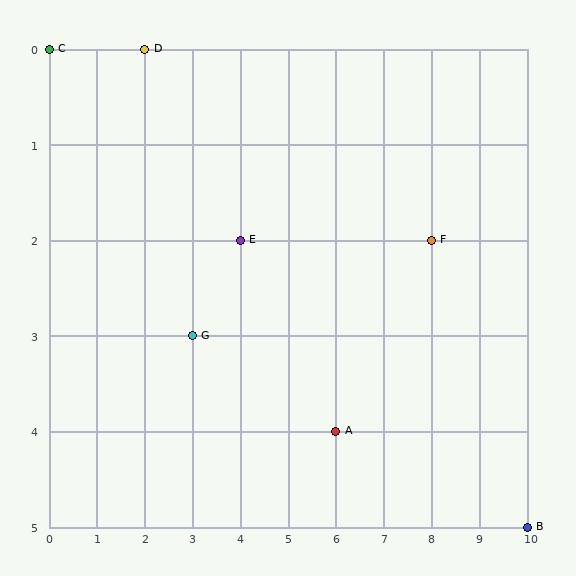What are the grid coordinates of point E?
Point E is at grid coordinates (4, 2).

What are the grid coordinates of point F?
Point F is at grid coordinates (8, 2).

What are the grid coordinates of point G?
Point G is at grid coordinates (3, 3).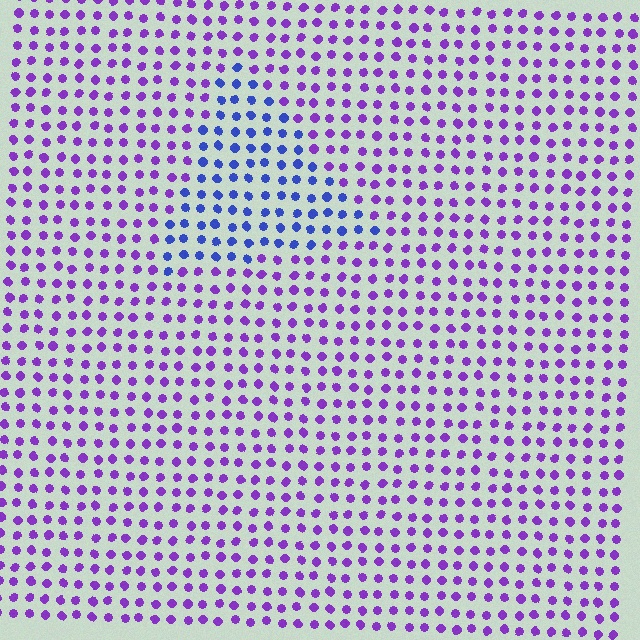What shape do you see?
I see a triangle.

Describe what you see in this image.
The image is filled with small purple elements in a uniform arrangement. A triangle-shaped region is visible where the elements are tinted to a slightly different hue, forming a subtle color boundary.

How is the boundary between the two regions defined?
The boundary is defined purely by a slight shift in hue (about 44 degrees). Spacing, size, and orientation are identical on both sides.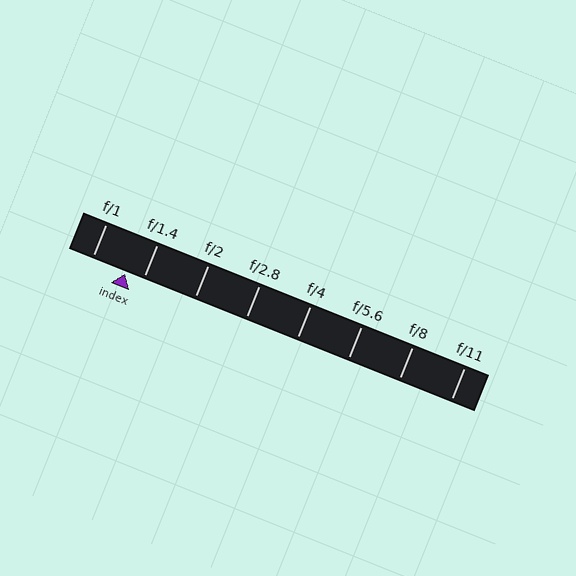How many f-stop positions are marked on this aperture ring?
There are 8 f-stop positions marked.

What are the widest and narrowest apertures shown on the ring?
The widest aperture shown is f/1 and the narrowest is f/11.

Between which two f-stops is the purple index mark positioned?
The index mark is between f/1 and f/1.4.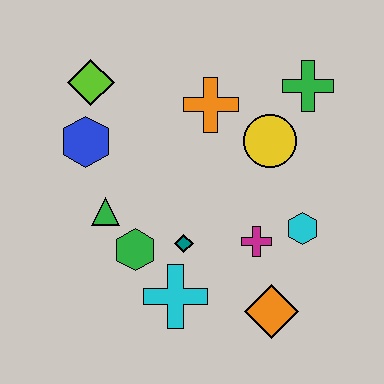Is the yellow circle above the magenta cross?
Yes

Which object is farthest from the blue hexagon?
The orange diamond is farthest from the blue hexagon.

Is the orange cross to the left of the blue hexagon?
No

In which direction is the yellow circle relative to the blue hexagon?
The yellow circle is to the right of the blue hexagon.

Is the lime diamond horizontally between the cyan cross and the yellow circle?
No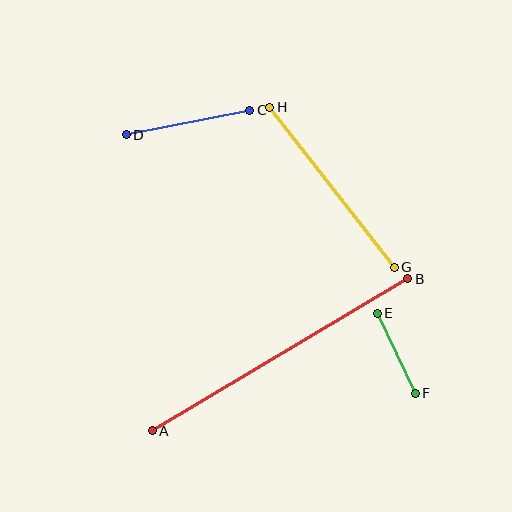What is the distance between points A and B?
The distance is approximately 297 pixels.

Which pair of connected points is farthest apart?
Points A and B are farthest apart.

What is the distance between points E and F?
The distance is approximately 89 pixels.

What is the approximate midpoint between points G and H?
The midpoint is at approximately (332, 187) pixels.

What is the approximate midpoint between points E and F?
The midpoint is at approximately (396, 353) pixels.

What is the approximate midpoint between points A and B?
The midpoint is at approximately (280, 355) pixels.